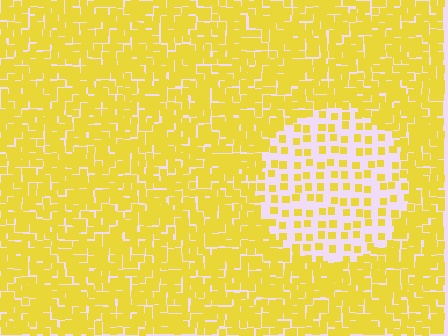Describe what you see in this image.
The image contains small yellow elements arranged at two different densities. A circle-shaped region is visible where the elements are less densely packed than the surrounding area.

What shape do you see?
I see a circle.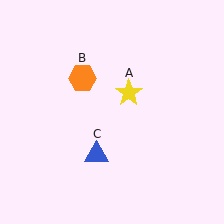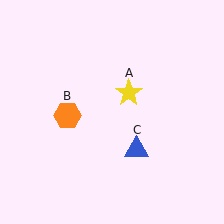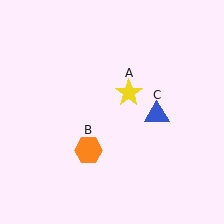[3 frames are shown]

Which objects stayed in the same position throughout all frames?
Yellow star (object A) remained stationary.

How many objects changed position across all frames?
2 objects changed position: orange hexagon (object B), blue triangle (object C).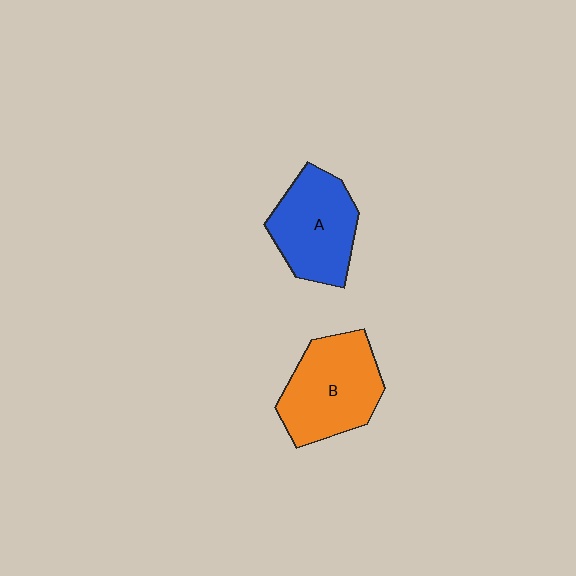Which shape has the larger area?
Shape B (orange).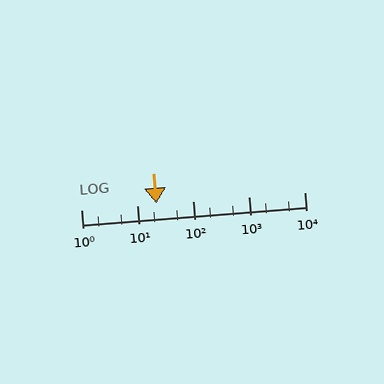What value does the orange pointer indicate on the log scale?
The pointer indicates approximately 22.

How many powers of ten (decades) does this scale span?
The scale spans 4 decades, from 1 to 10000.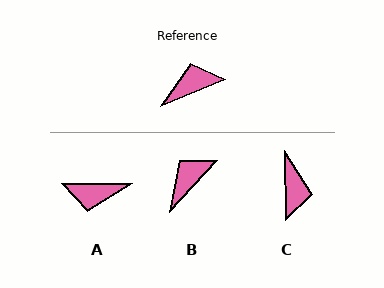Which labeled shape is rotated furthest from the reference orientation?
A, about 157 degrees away.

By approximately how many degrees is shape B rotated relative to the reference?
Approximately 24 degrees counter-clockwise.